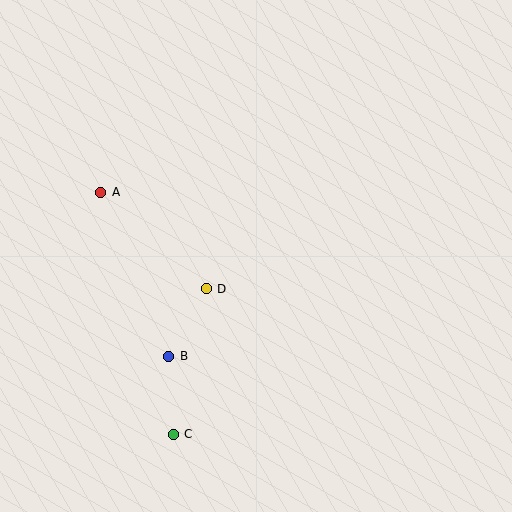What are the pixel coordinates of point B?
Point B is at (169, 357).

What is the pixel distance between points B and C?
The distance between B and C is 78 pixels.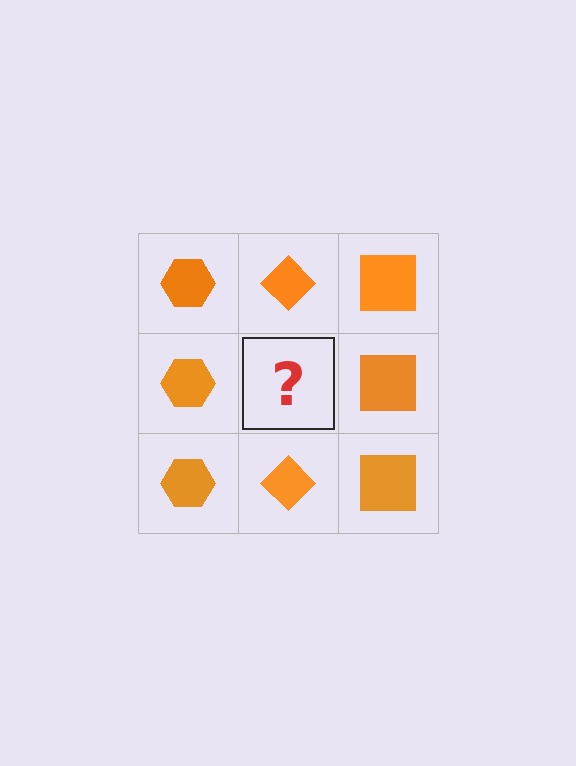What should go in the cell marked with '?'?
The missing cell should contain an orange diamond.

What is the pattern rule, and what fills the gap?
The rule is that each column has a consistent shape. The gap should be filled with an orange diamond.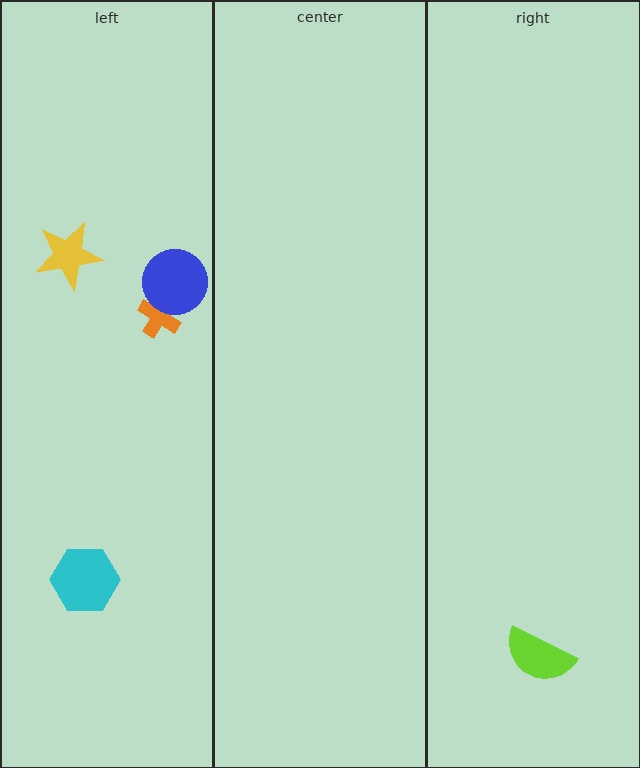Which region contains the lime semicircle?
The right region.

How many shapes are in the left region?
4.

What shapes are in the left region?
The orange cross, the cyan hexagon, the yellow star, the blue circle.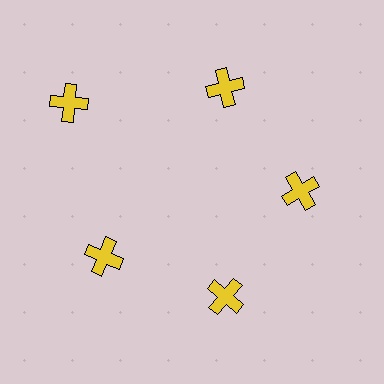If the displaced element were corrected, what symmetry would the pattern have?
It would have 5-fold rotational symmetry — the pattern would map onto itself every 72 degrees.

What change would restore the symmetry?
The symmetry would be restored by moving it inward, back onto the ring so that all 5 crosses sit at equal angles and equal distance from the center.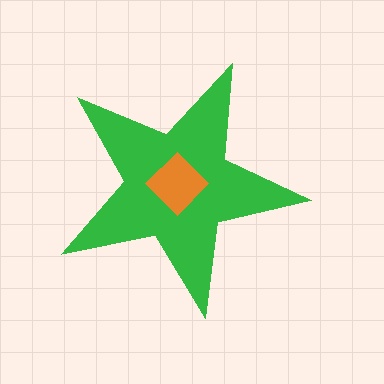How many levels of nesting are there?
2.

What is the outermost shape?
The green star.